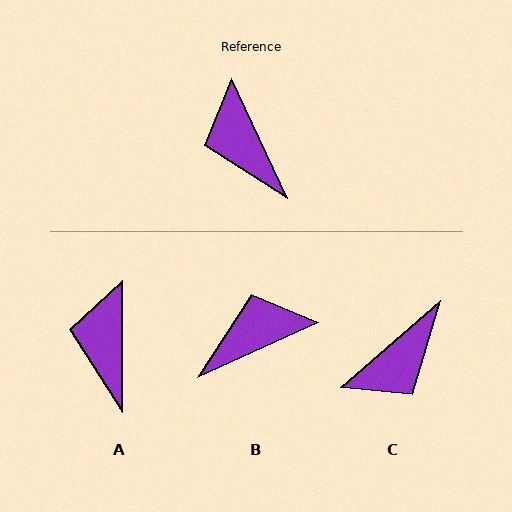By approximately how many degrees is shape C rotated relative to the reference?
Approximately 106 degrees counter-clockwise.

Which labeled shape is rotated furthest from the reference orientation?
C, about 106 degrees away.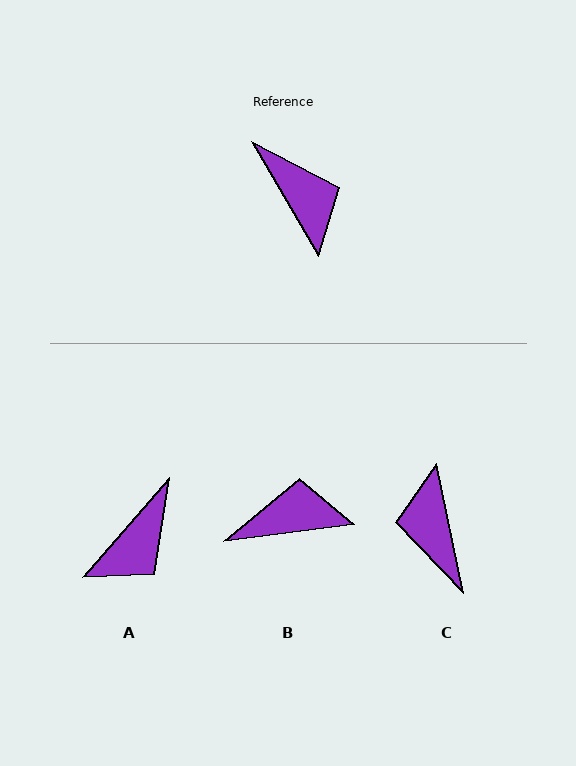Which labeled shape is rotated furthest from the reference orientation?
C, about 162 degrees away.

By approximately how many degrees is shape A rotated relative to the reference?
Approximately 71 degrees clockwise.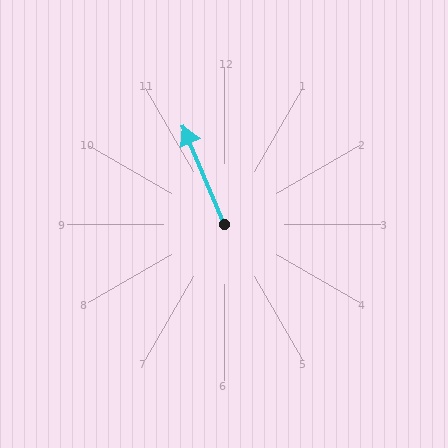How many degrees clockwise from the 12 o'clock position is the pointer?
Approximately 337 degrees.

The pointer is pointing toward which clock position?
Roughly 11 o'clock.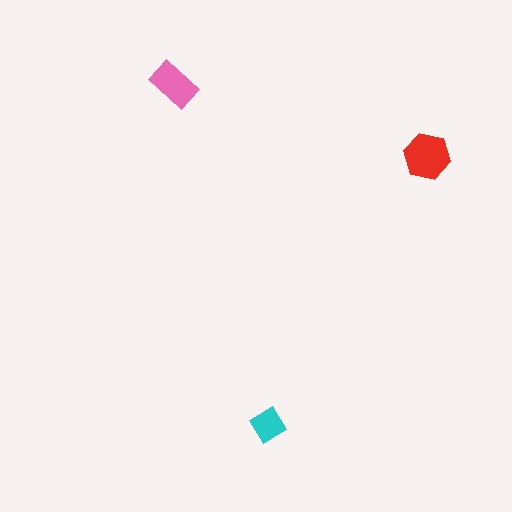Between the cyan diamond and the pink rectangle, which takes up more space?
The pink rectangle.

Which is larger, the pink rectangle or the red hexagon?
The red hexagon.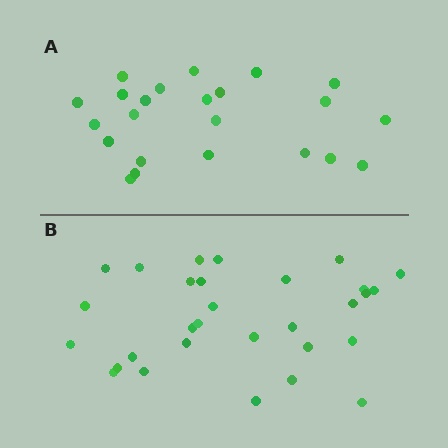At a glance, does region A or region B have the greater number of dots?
Region B (the bottom region) has more dots.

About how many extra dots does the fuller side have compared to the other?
Region B has roughly 8 or so more dots than region A.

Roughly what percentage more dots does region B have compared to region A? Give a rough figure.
About 30% more.